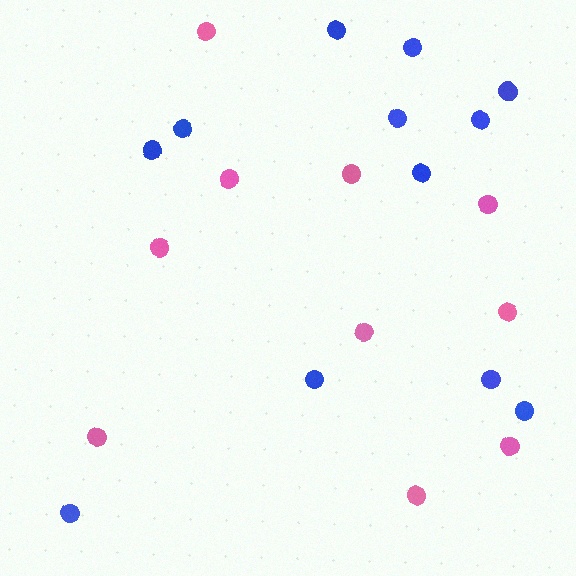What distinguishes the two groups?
There are 2 groups: one group of blue circles (12) and one group of pink circles (10).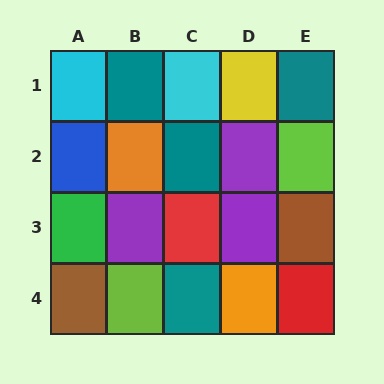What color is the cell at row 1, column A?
Cyan.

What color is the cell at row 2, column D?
Purple.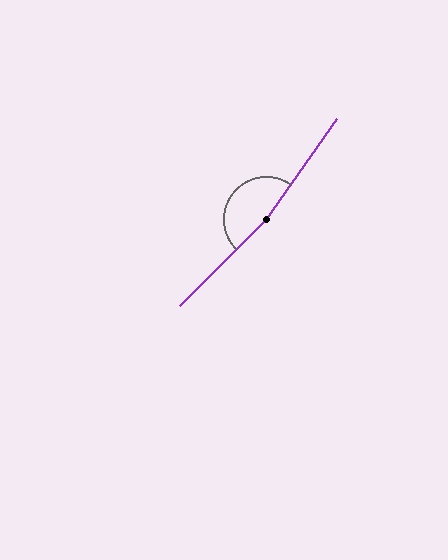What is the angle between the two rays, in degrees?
Approximately 170 degrees.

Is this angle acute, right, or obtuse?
It is obtuse.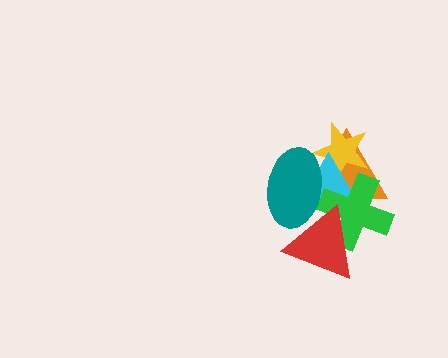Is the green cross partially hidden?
Yes, it is partially covered by another shape.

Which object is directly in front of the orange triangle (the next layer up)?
The yellow star is directly in front of the orange triangle.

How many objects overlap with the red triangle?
4 objects overlap with the red triangle.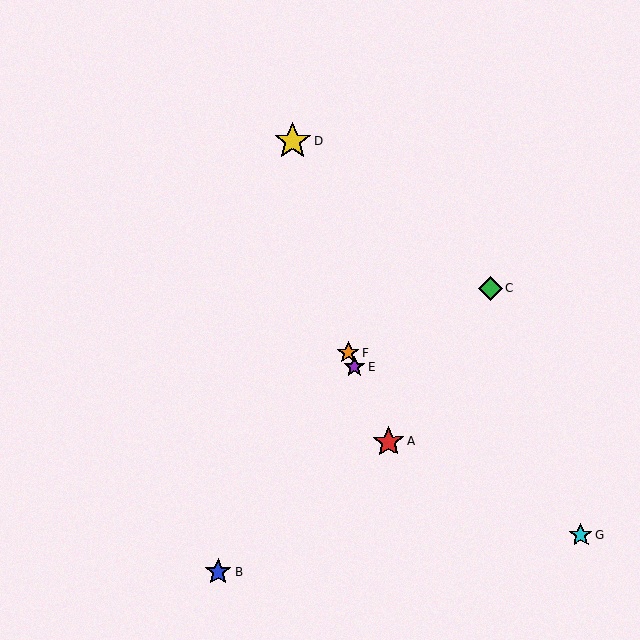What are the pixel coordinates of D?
Object D is at (292, 141).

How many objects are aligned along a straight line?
3 objects (A, E, F) are aligned along a straight line.